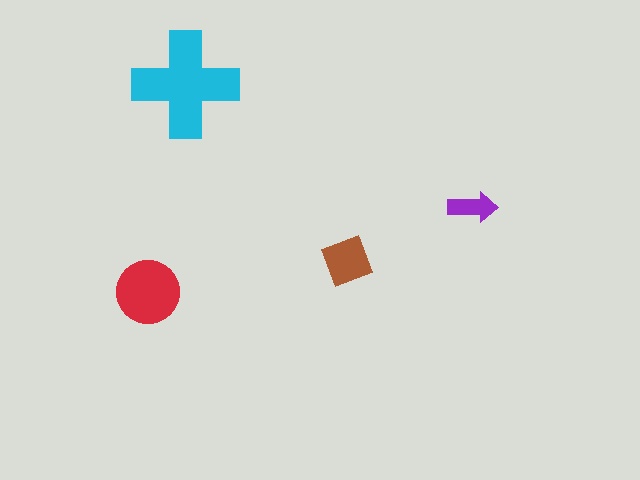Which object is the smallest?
The purple arrow.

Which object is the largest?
The cyan cross.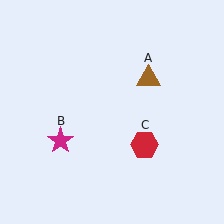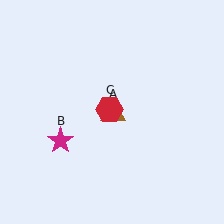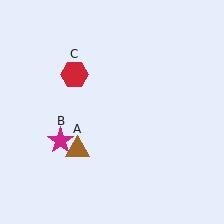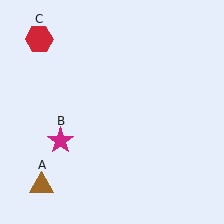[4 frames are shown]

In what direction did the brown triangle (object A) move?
The brown triangle (object A) moved down and to the left.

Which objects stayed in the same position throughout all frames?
Magenta star (object B) remained stationary.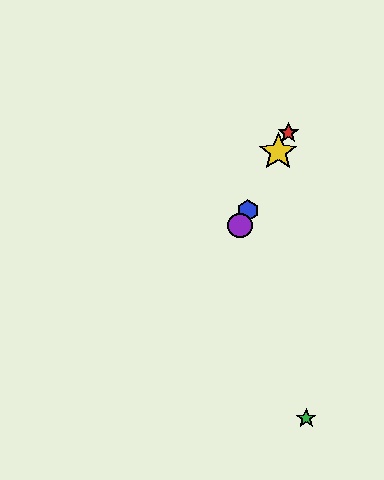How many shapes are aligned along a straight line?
4 shapes (the red star, the blue hexagon, the yellow star, the purple circle) are aligned along a straight line.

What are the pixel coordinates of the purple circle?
The purple circle is at (240, 225).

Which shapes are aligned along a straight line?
The red star, the blue hexagon, the yellow star, the purple circle are aligned along a straight line.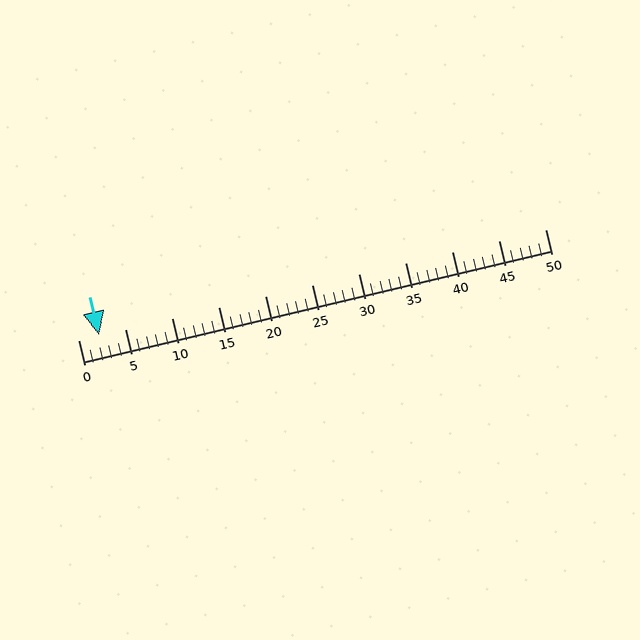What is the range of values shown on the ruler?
The ruler shows values from 0 to 50.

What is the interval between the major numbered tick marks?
The major tick marks are spaced 5 units apart.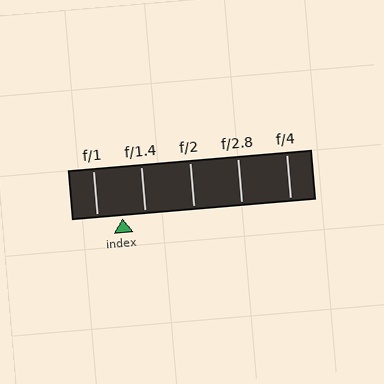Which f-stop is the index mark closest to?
The index mark is closest to f/1.4.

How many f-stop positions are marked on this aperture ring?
There are 5 f-stop positions marked.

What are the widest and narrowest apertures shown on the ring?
The widest aperture shown is f/1 and the narrowest is f/4.